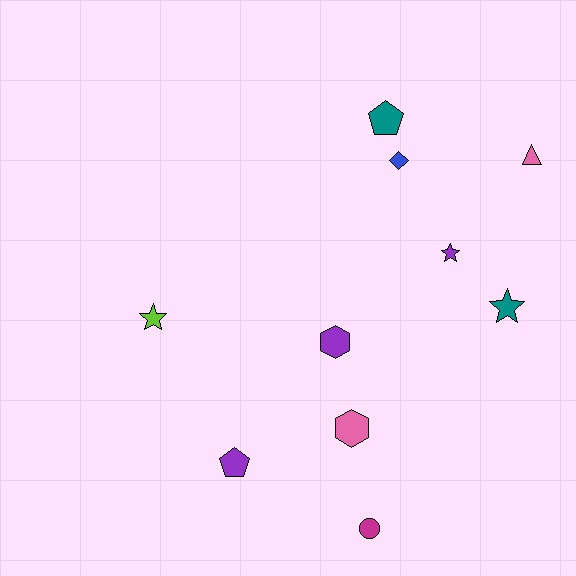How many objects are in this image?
There are 10 objects.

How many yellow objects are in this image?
There are no yellow objects.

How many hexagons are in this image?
There are 2 hexagons.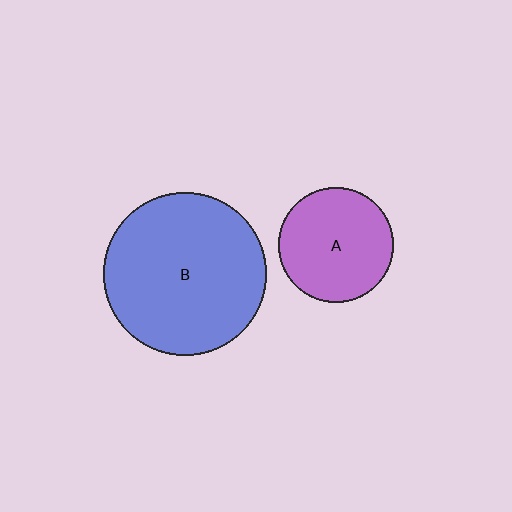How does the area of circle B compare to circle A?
Approximately 2.0 times.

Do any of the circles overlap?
No, none of the circles overlap.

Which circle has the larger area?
Circle B (blue).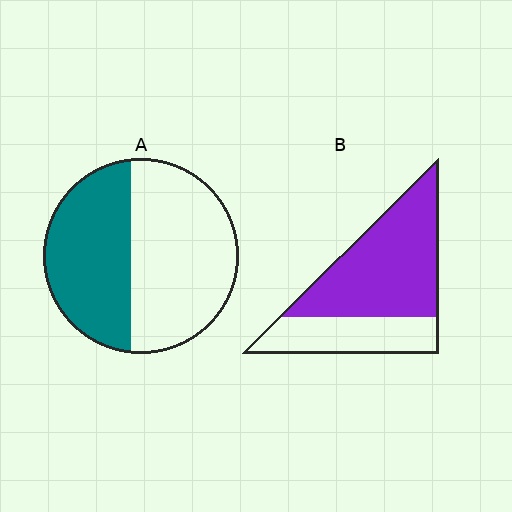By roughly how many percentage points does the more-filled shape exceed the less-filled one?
By roughly 20 percentage points (B over A).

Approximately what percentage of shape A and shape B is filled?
A is approximately 45% and B is approximately 65%.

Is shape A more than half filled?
No.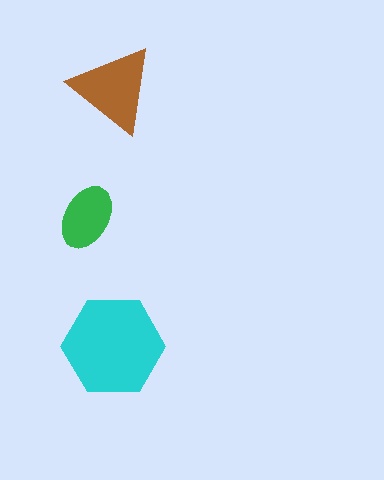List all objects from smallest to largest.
The green ellipse, the brown triangle, the cyan hexagon.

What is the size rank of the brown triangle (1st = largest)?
2nd.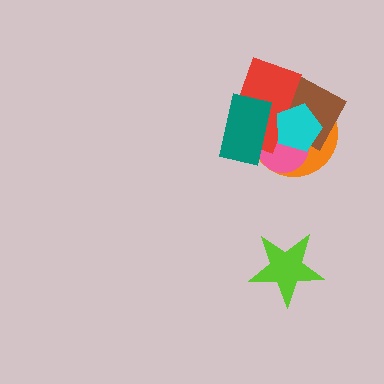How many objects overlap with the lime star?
0 objects overlap with the lime star.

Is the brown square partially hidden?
Yes, it is partially covered by another shape.